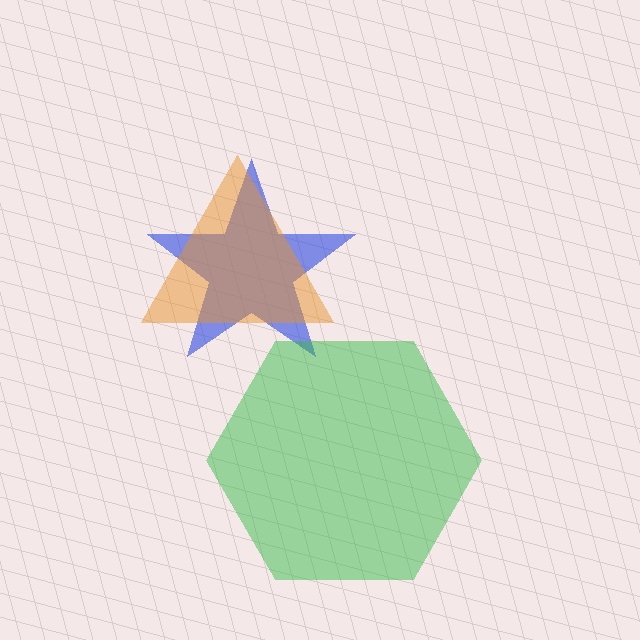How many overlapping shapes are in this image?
There are 3 overlapping shapes in the image.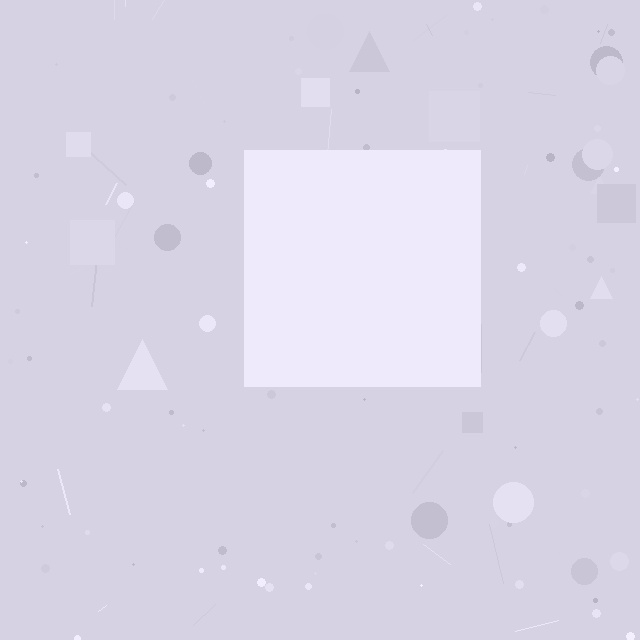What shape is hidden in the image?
A square is hidden in the image.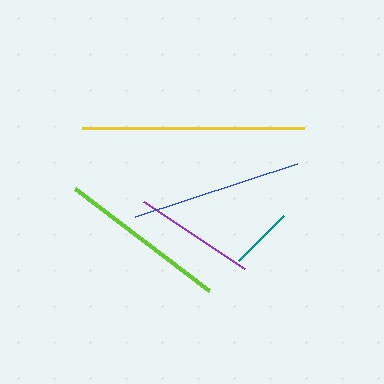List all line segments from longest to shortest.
From longest to shortest: yellow, blue, lime, purple, teal.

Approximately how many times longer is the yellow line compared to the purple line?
The yellow line is approximately 1.8 times the length of the purple line.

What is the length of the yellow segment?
The yellow segment is approximately 222 pixels long.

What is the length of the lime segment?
The lime segment is approximately 168 pixels long.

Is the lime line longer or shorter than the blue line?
The blue line is longer than the lime line.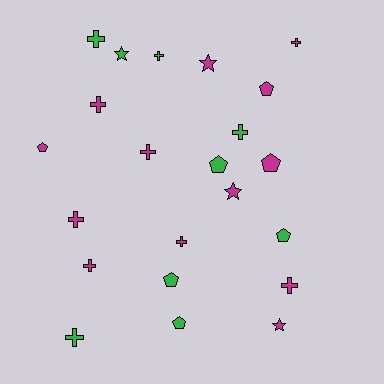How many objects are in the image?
There are 22 objects.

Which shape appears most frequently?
Cross, with 11 objects.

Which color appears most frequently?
Magenta, with 13 objects.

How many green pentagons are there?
There are 4 green pentagons.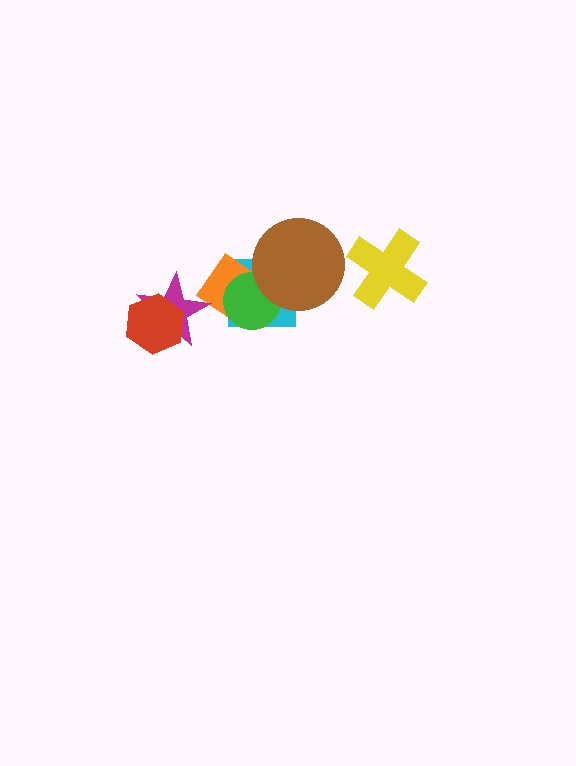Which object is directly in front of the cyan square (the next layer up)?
The orange diamond is directly in front of the cyan square.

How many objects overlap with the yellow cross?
0 objects overlap with the yellow cross.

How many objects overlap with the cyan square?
3 objects overlap with the cyan square.